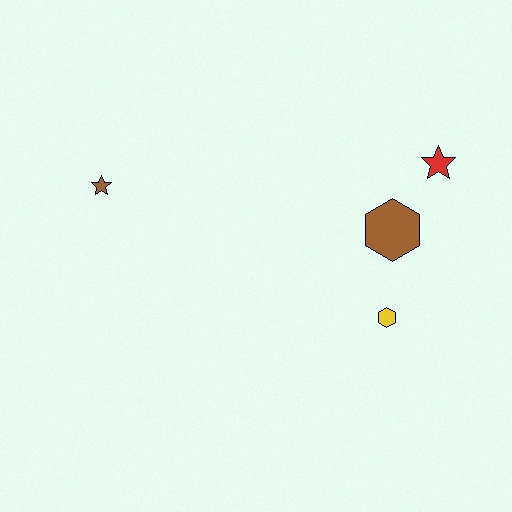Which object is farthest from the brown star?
The red star is farthest from the brown star.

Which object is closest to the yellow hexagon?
The brown hexagon is closest to the yellow hexagon.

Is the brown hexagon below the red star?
Yes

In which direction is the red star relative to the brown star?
The red star is to the right of the brown star.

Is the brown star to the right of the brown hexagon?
No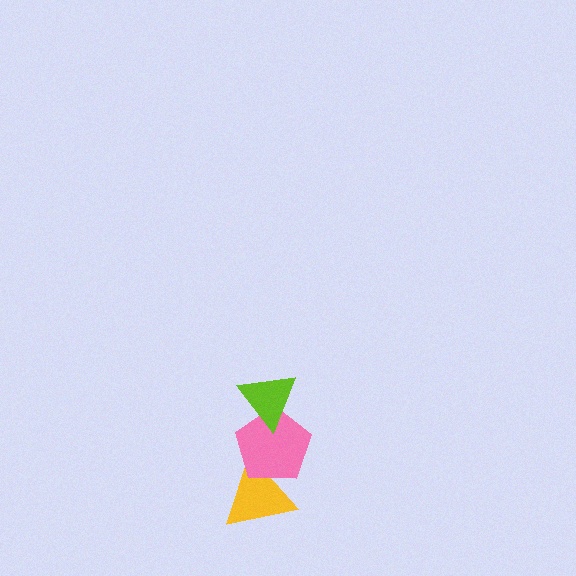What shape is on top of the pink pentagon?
The lime triangle is on top of the pink pentagon.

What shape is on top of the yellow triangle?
The pink pentagon is on top of the yellow triangle.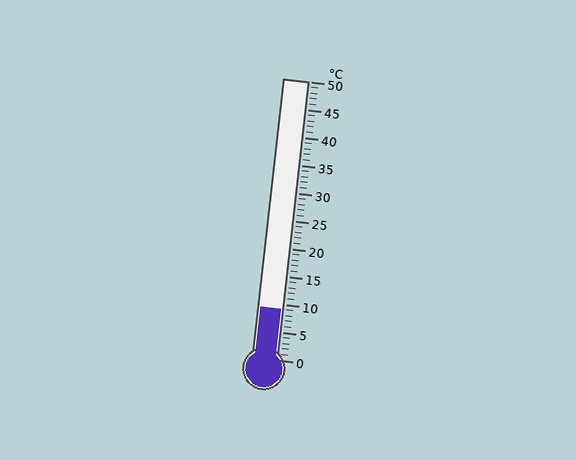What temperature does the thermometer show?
The thermometer shows approximately 9°C.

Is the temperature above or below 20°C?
The temperature is below 20°C.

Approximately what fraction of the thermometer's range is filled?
The thermometer is filled to approximately 20% of its range.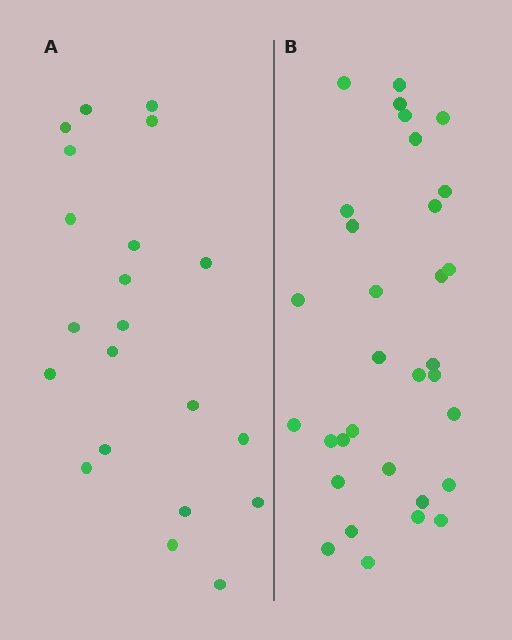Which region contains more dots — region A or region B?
Region B (the right region) has more dots.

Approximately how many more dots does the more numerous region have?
Region B has roughly 12 or so more dots than region A.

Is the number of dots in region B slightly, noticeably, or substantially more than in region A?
Region B has substantially more. The ratio is roughly 1.5 to 1.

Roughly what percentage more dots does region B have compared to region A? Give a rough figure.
About 50% more.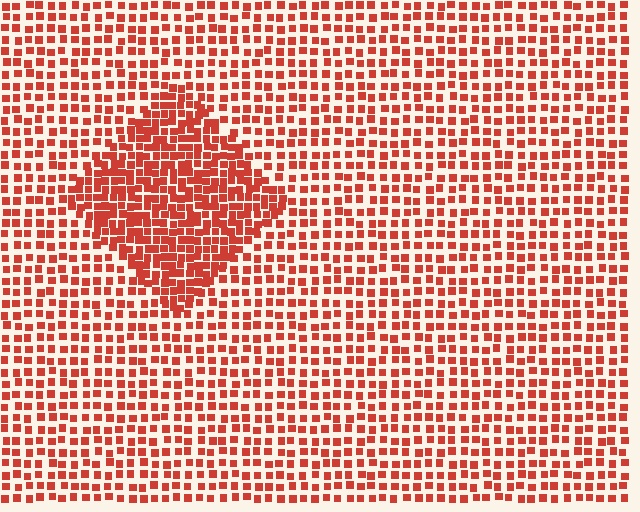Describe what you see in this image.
The image contains small red elements arranged at two different densities. A diamond-shaped region is visible where the elements are more densely packed than the surrounding area.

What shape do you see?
I see a diamond.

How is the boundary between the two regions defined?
The boundary is defined by a change in element density (approximately 1.8x ratio). All elements are the same color, size, and shape.